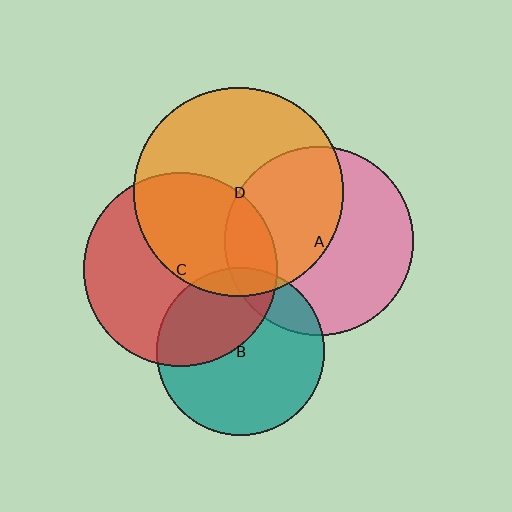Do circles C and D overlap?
Yes.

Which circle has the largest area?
Circle D (orange).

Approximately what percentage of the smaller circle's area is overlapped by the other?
Approximately 45%.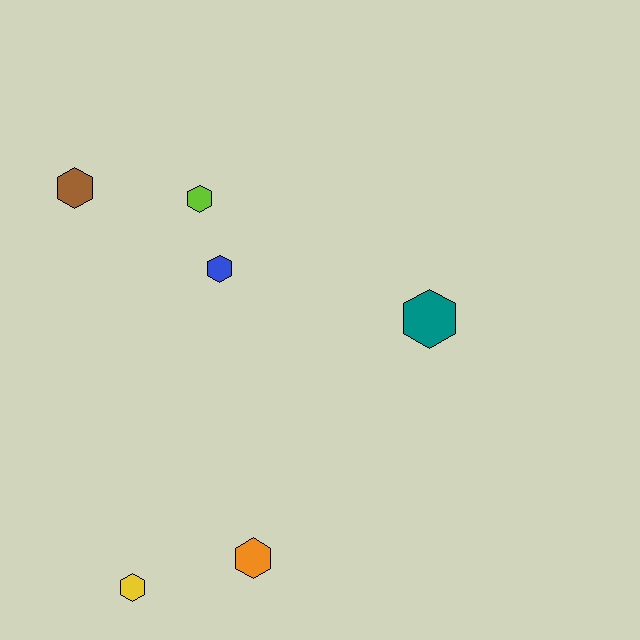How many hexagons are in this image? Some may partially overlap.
There are 6 hexagons.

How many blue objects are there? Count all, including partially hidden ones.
There is 1 blue object.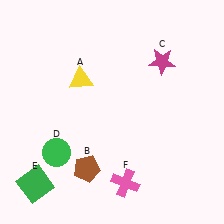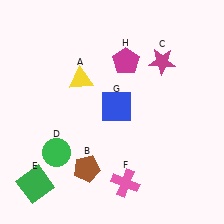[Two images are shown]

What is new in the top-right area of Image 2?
A blue square (G) was added in the top-right area of Image 2.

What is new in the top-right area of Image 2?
A magenta pentagon (H) was added in the top-right area of Image 2.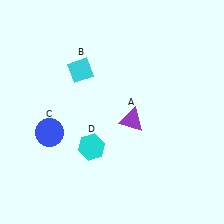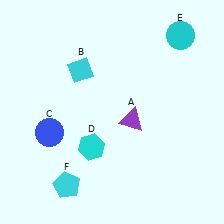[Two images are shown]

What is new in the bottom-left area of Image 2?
A cyan pentagon (F) was added in the bottom-left area of Image 2.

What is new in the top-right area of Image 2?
A cyan circle (E) was added in the top-right area of Image 2.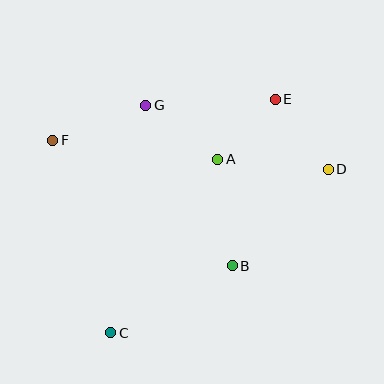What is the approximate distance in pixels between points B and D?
The distance between B and D is approximately 136 pixels.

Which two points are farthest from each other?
Points C and E are farthest from each other.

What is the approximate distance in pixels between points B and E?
The distance between B and E is approximately 172 pixels.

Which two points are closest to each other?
Points A and E are closest to each other.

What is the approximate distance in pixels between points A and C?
The distance between A and C is approximately 204 pixels.